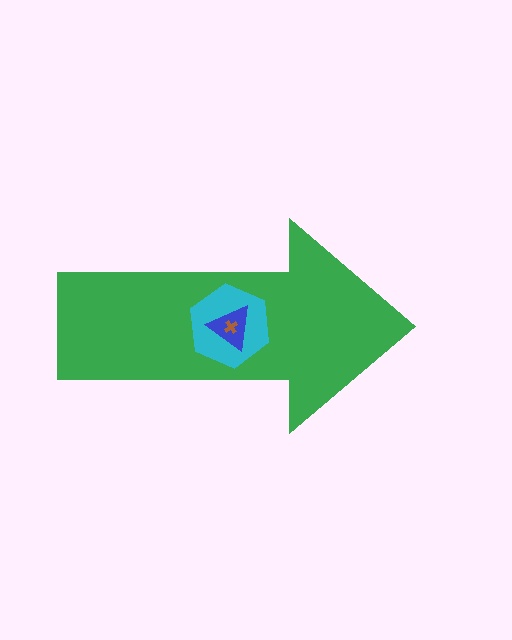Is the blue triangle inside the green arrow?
Yes.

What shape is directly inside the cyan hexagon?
The blue triangle.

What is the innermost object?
The brown cross.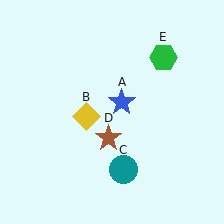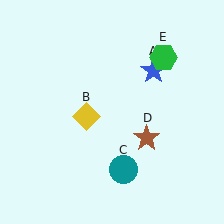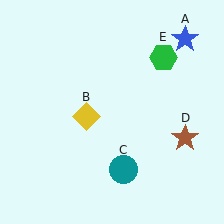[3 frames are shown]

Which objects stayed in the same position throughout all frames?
Yellow diamond (object B) and teal circle (object C) and green hexagon (object E) remained stationary.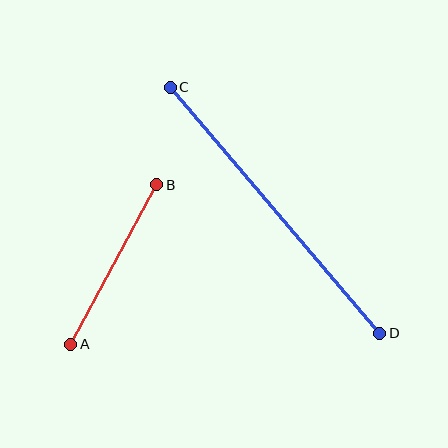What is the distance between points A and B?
The distance is approximately 182 pixels.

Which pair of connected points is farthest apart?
Points C and D are farthest apart.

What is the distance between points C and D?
The distance is approximately 323 pixels.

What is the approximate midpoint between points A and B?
The midpoint is at approximately (114, 264) pixels.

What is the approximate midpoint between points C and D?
The midpoint is at approximately (275, 210) pixels.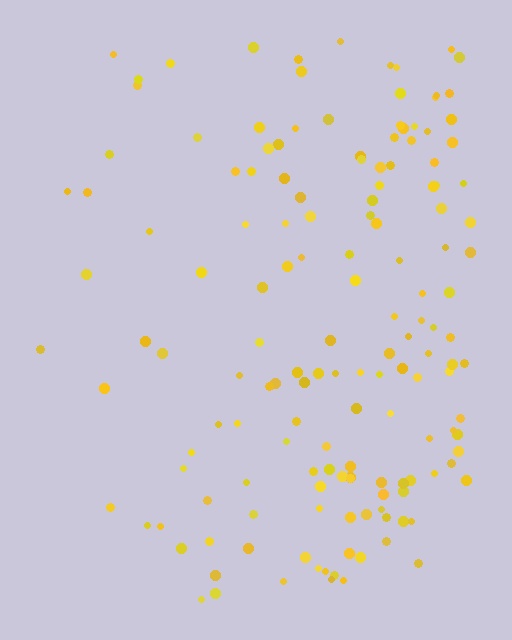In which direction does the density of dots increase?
From left to right, with the right side densest.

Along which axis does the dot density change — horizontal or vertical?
Horizontal.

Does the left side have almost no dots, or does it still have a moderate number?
Still a moderate number, just noticeably fewer than the right.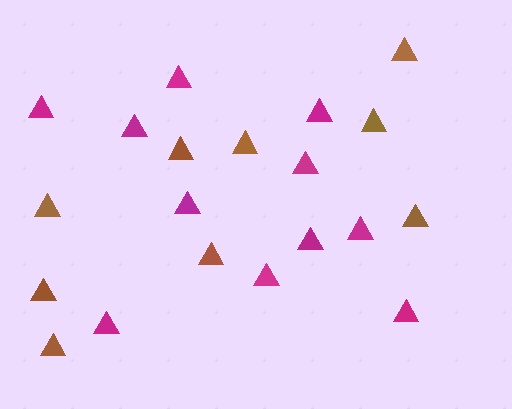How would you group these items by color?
There are 2 groups: one group of magenta triangles (11) and one group of brown triangles (9).